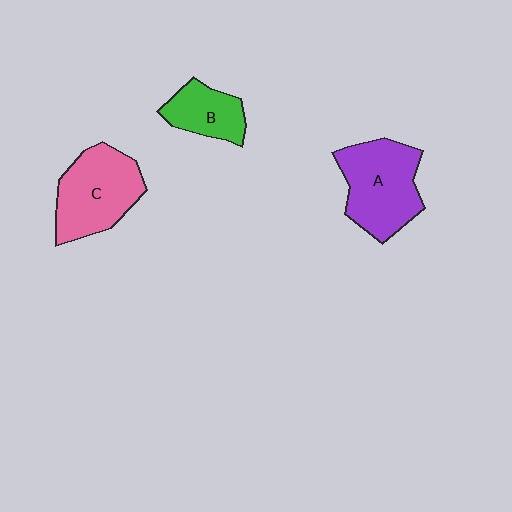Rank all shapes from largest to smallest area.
From largest to smallest: A (purple), C (pink), B (green).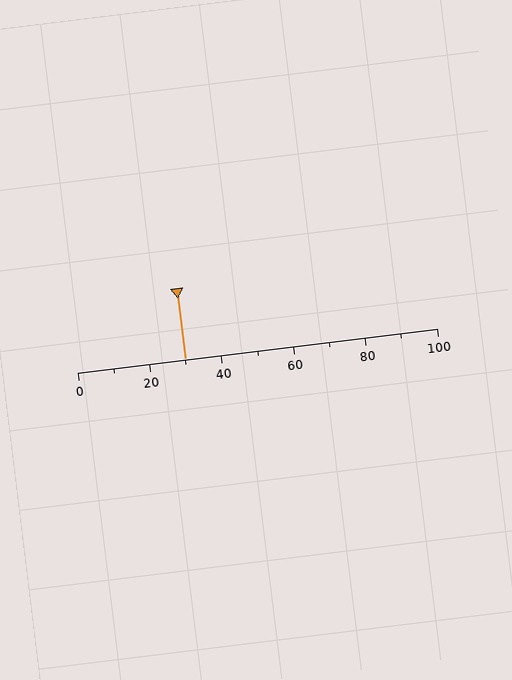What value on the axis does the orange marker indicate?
The marker indicates approximately 30.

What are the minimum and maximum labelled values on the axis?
The axis runs from 0 to 100.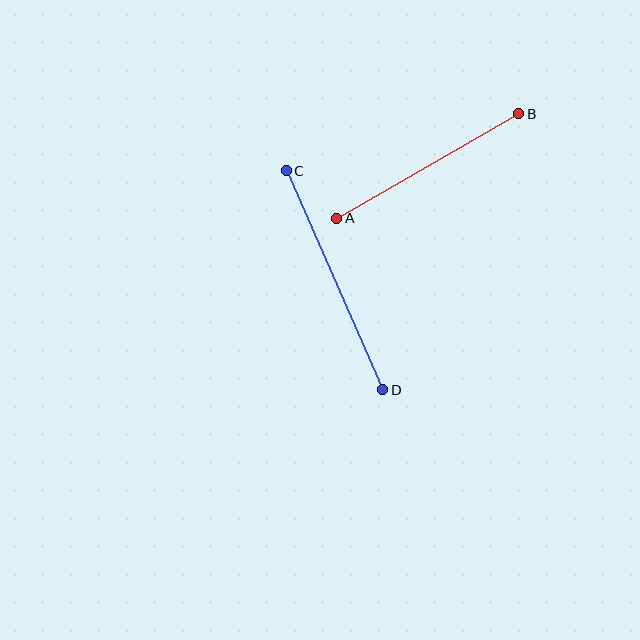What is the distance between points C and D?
The distance is approximately 239 pixels.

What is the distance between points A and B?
The distance is approximately 210 pixels.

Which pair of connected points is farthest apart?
Points C and D are farthest apart.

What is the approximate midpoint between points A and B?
The midpoint is at approximately (428, 166) pixels.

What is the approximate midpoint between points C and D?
The midpoint is at approximately (335, 280) pixels.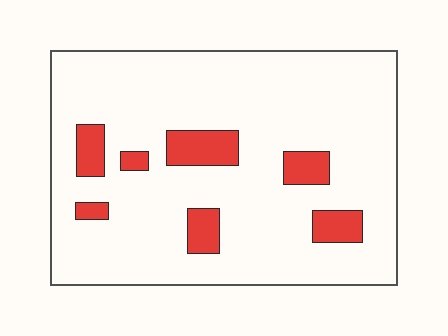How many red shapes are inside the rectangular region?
7.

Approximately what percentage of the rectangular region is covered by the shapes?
Approximately 10%.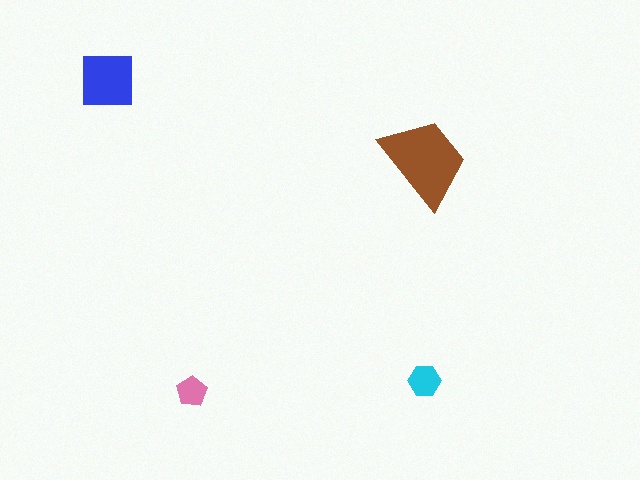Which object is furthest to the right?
The brown trapezoid is rightmost.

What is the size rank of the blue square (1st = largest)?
2nd.